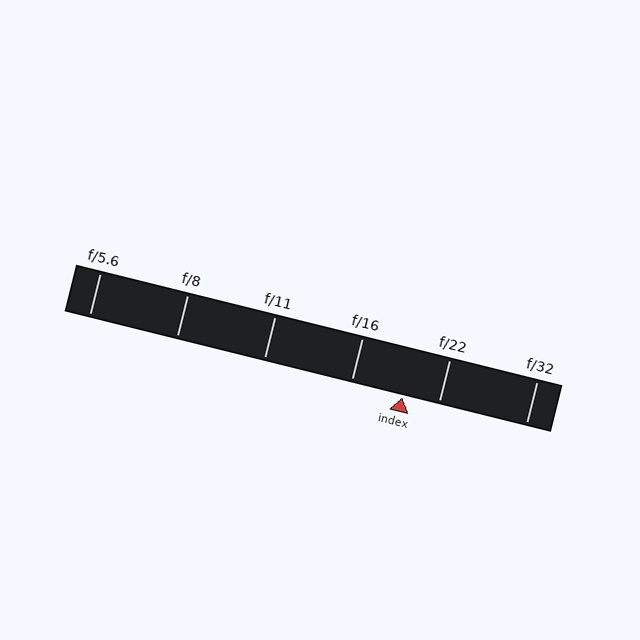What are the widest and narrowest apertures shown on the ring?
The widest aperture shown is f/5.6 and the narrowest is f/32.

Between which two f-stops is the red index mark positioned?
The index mark is between f/16 and f/22.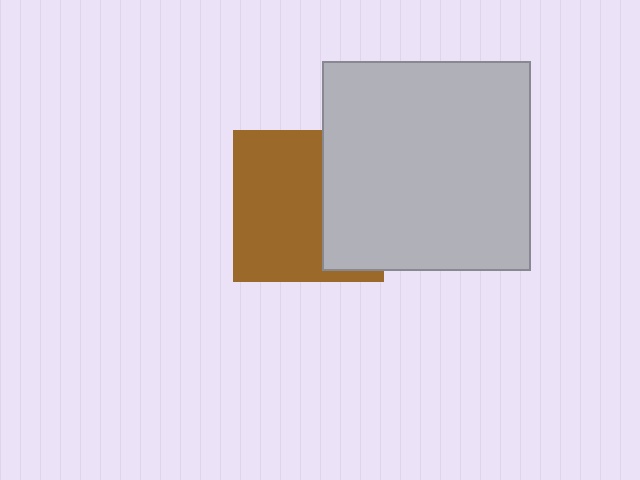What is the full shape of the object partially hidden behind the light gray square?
The partially hidden object is a brown square.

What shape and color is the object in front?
The object in front is a light gray square.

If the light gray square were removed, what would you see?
You would see the complete brown square.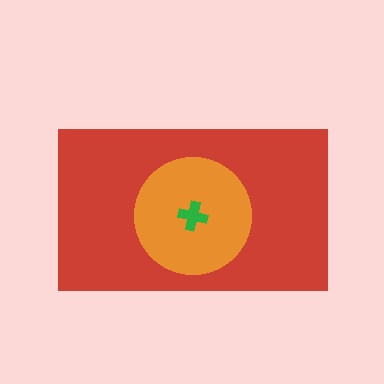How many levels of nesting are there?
3.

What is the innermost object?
The green cross.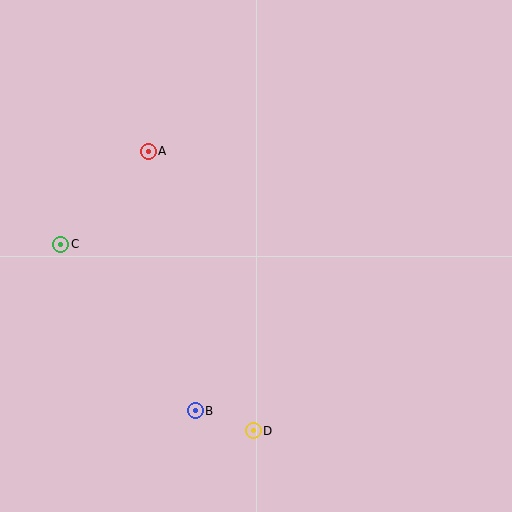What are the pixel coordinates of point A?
Point A is at (148, 151).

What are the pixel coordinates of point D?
Point D is at (253, 431).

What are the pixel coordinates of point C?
Point C is at (61, 244).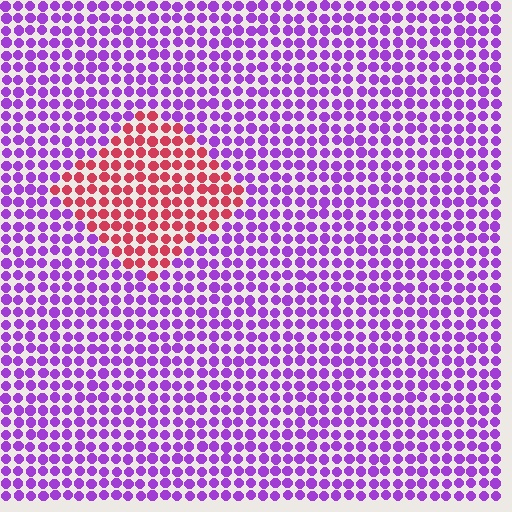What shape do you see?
I see a diamond.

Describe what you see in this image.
The image is filled with small purple elements in a uniform arrangement. A diamond-shaped region is visible where the elements are tinted to a slightly different hue, forming a subtle color boundary.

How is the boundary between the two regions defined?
The boundary is defined purely by a slight shift in hue (about 69 degrees). Spacing, size, and orientation are identical on both sides.